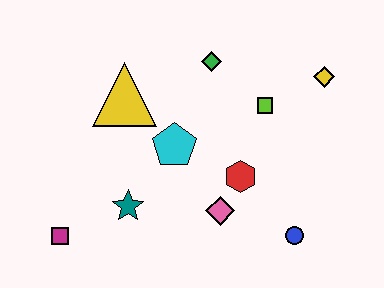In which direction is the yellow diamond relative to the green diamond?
The yellow diamond is to the right of the green diamond.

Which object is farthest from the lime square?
The magenta square is farthest from the lime square.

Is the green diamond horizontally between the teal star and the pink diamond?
Yes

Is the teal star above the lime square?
No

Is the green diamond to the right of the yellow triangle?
Yes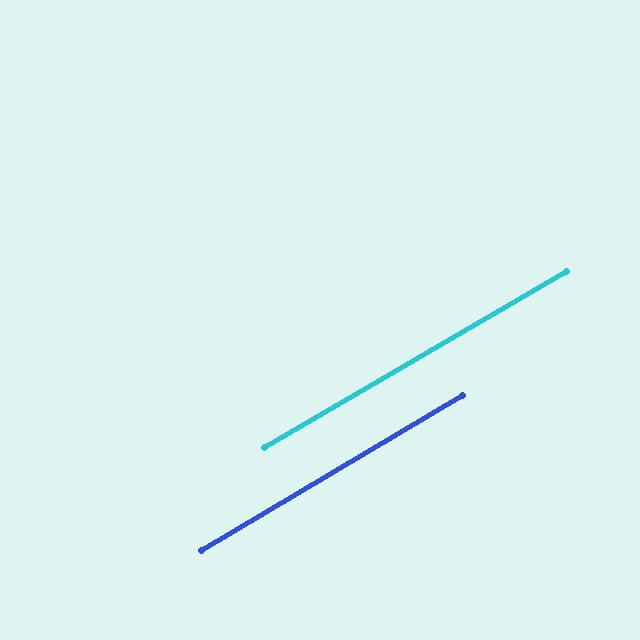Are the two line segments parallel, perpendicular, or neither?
Parallel — their directions differ by only 0.5°.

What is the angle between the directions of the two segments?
Approximately 1 degree.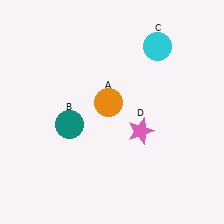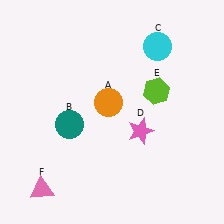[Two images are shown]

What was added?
A lime hexagon (E), a pink triangle (F) were added in Image 2.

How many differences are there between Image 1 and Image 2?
There are 2 differences between the two images.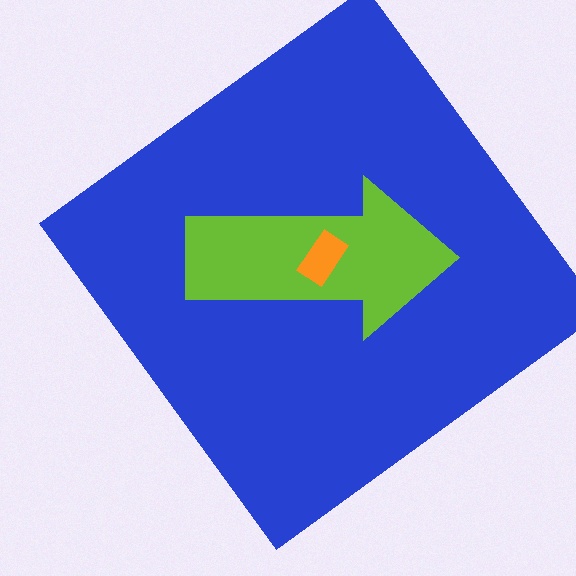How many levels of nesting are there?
3.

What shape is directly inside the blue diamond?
The lime arrow.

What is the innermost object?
The orange rectangle.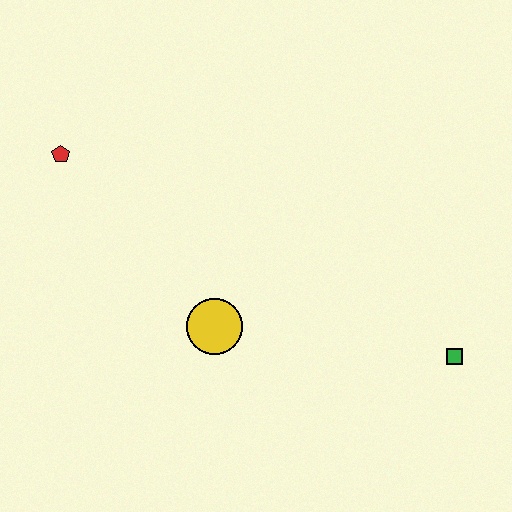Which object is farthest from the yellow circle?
The green square is farthest from the yellow circle.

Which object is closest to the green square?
The yellow circle is closest to the green square.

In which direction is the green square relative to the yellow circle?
The green square is to the right of the yellow circle.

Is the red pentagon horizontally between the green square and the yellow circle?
No